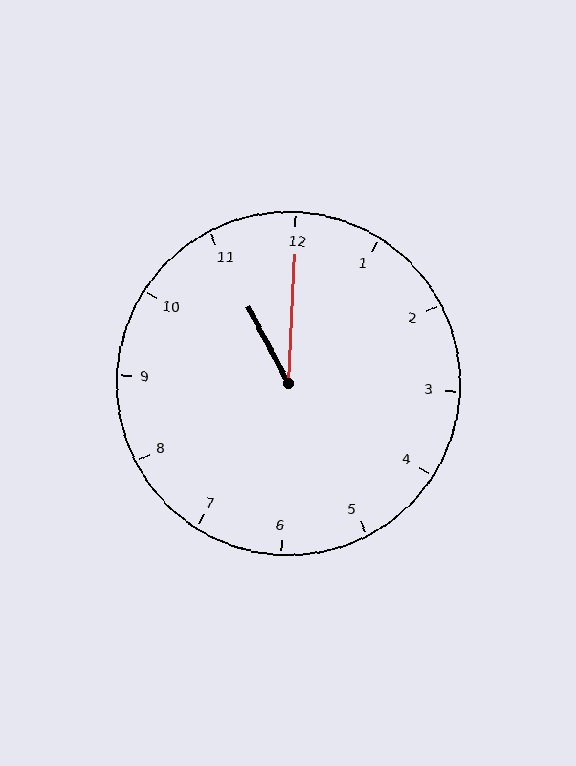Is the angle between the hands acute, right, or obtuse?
It is acute.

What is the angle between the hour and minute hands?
Approximately 30 degrees.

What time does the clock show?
11:00.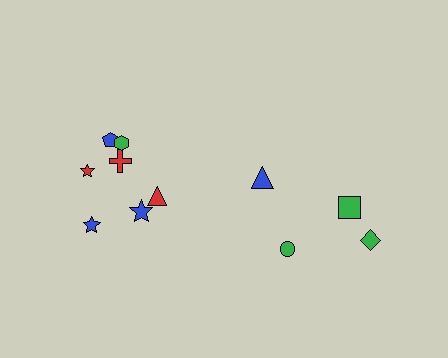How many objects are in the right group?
There are 4 objects.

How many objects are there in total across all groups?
There are 11 objects.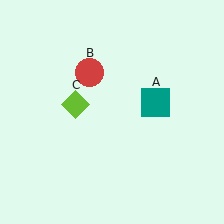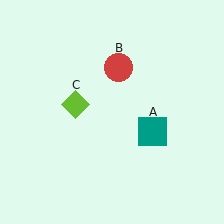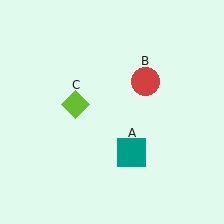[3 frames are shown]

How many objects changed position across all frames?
2 objects changed position: teal square (object A), red circle (object B).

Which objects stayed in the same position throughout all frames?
Lime diamond (object C) remained stationary.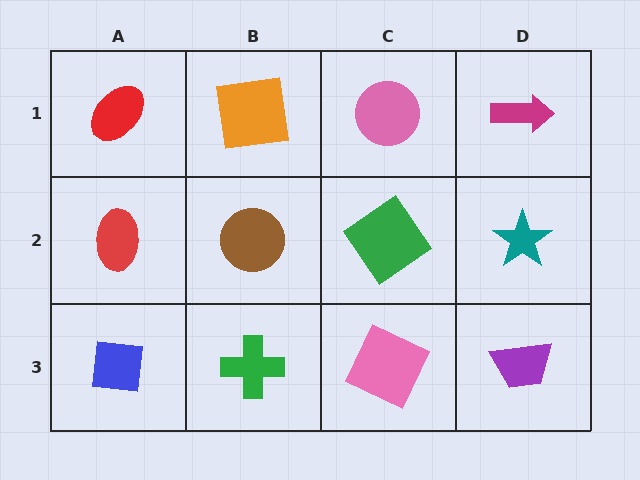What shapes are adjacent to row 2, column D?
A magenta arrow (row 1, column D), a purple trapezoid (row 3, column D), a green diamond (row 2, column C).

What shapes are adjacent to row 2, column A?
A red ellipse (row 1, column A), a blue square (row 3, column A), a brown circle (row 2, column B).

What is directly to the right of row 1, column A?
An orange square.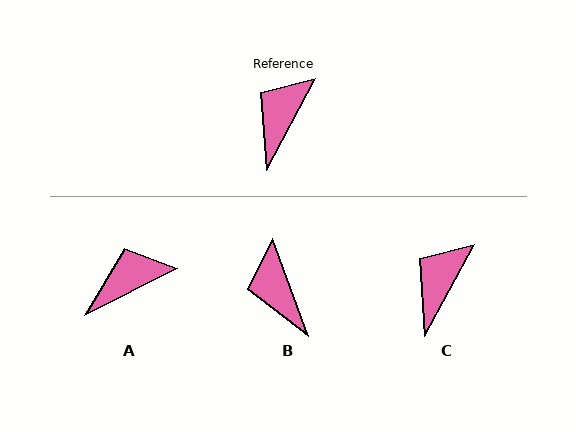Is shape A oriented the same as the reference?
No, it is off by about 35 degrees.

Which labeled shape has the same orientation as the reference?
C.